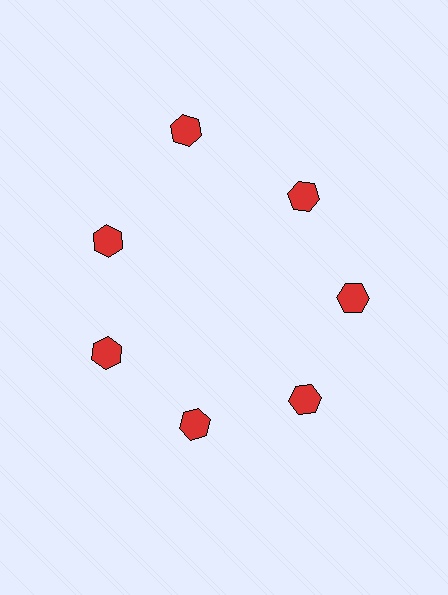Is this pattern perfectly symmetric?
No. The 7 red hexagons are arranged in a ring, but one element near the 12 o'clock position is pushed outward from the center, breaking the 7-fold rotational symmetry.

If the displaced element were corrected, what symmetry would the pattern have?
It would have 7-fold rotational symmetry — the pattern would map onto itself every 51 degrees.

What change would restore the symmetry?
The symmetry would be restored by moving it inward, back onto the ring so that all 7 hexagons sit at equal angles and equal distance from the center.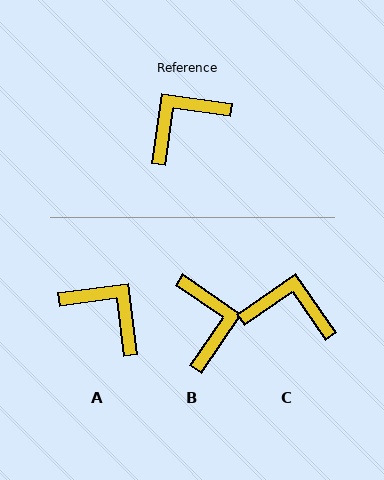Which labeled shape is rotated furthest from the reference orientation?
B, about 116 degrees away.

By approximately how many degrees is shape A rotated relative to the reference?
Approximately 75 degrees clockwise.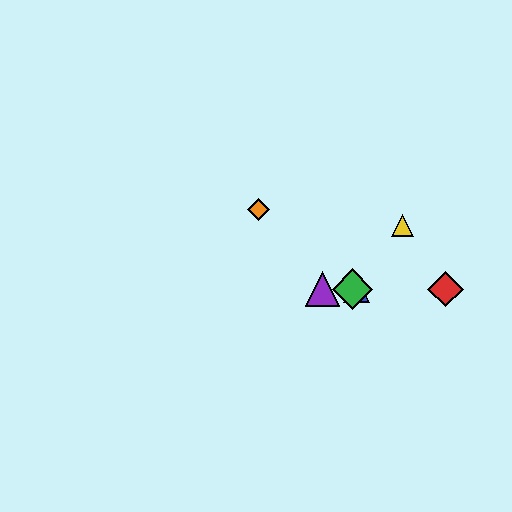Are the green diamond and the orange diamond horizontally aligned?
No, the green diamond is at y≈289 and the orange diamond is at y≈209.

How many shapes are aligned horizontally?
4 shapes (the red diamond, the blue triangle, the green diamond, the purple triangle) are aligned horizontally.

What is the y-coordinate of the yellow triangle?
The yellow triangle is at y≈225.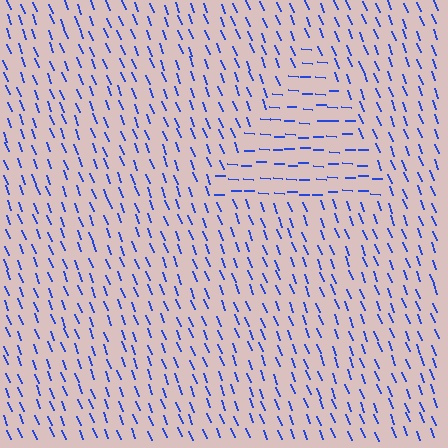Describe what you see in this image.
The image is filled with small blue line segments. A triangle region in the image has lines oriented differently from the surrounding lines, creating a visible texture boundary.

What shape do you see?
I see a triangle.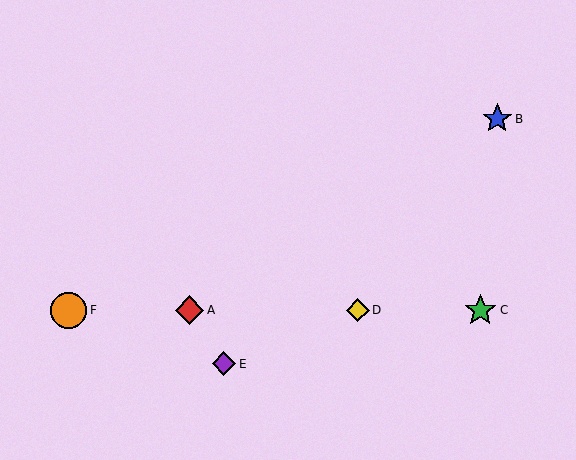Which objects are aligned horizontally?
Objects A, C, D, F are aligned horizontally.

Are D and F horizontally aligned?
Yes, both are at y≈310.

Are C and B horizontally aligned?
No, C is at y≈310 and B is at y≈119.